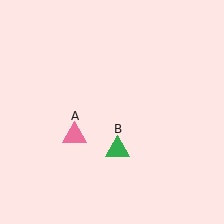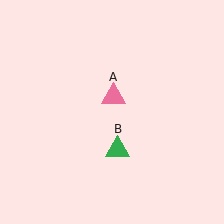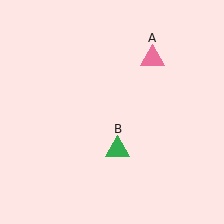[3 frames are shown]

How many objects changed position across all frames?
1 object changed position: pink triangle (object A).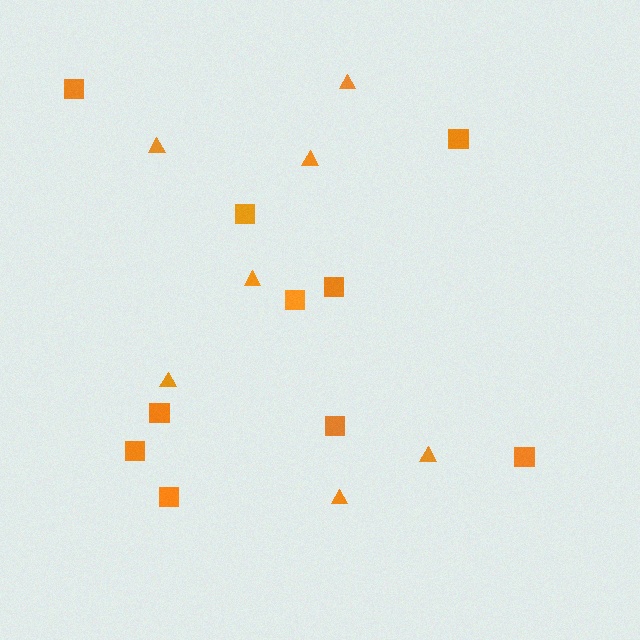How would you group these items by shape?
There are 2 groups: one group of triangles (7) and one group of squares (10).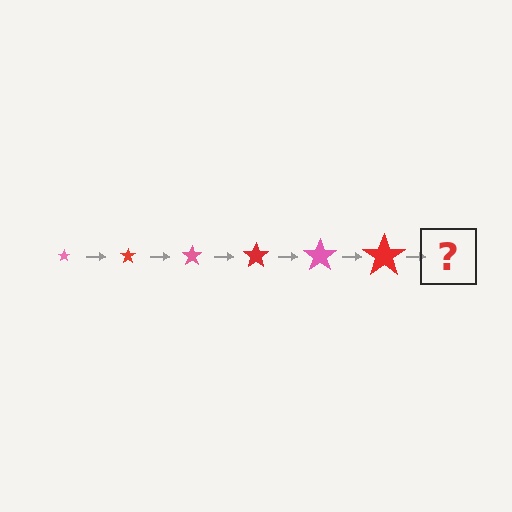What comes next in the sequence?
The next element should be a pink star, larger than the previous one.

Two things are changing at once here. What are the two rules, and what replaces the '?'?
The two rules are that the star grows larger each step and the color cycles through pink and red. The '?' should be a pink star, larger than the previous one.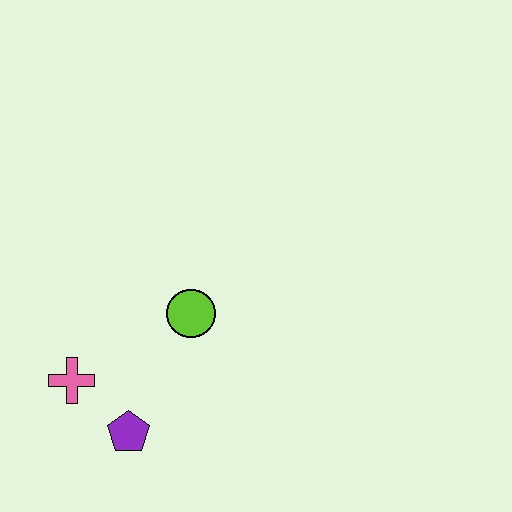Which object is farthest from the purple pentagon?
The lime circle is farthest from the purple pentagon.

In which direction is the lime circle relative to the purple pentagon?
The lime circle is above the purple pentagon.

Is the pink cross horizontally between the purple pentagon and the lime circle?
No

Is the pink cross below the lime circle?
Yes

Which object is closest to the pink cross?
The purple pentagon is closest to the pink cross.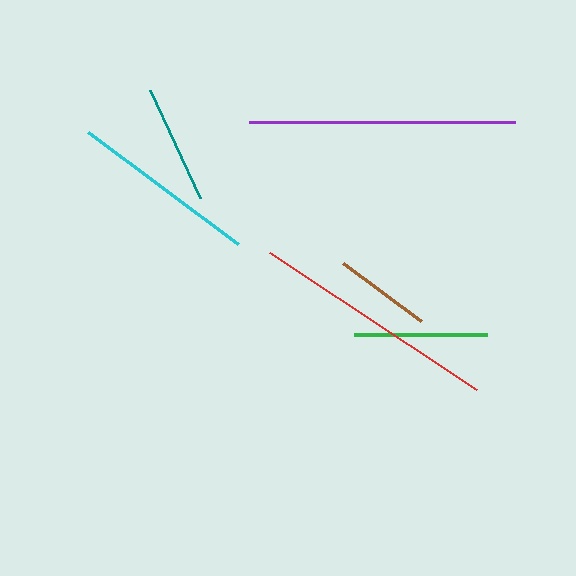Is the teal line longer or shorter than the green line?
The green line is longer than the teal line.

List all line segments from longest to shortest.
From longest to shortest: purple, red, cyan, green, teal, brown.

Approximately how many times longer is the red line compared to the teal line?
The red line is approximately 2.1 times the length of the teal line.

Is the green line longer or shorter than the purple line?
The purple line is longer than the green line.